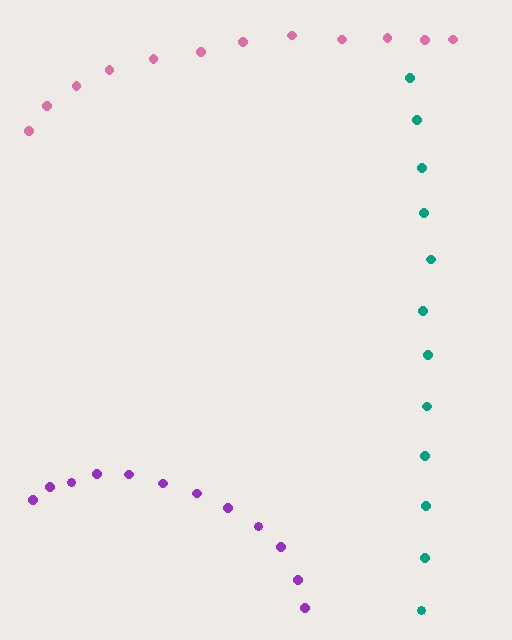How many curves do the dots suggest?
There are 3 distinct paths.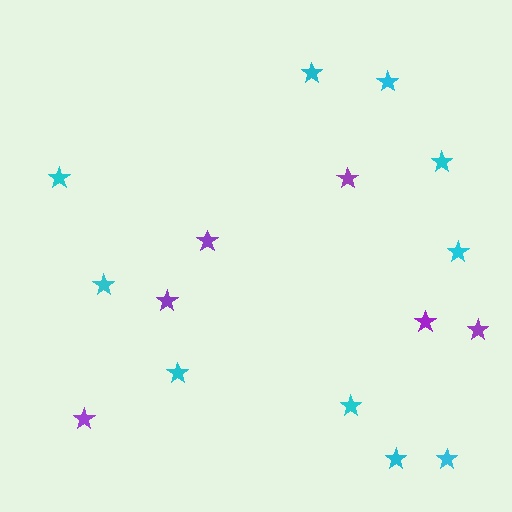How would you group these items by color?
There are 2 groups: one group of cyan stars (10) and one group of purple stars (6).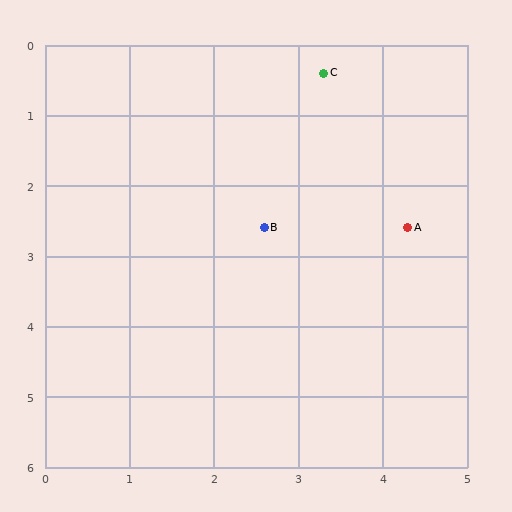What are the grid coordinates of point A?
Point A is at approximately (4.3, 2.6).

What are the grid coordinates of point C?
Point C is at approximately (3.3, 0.4).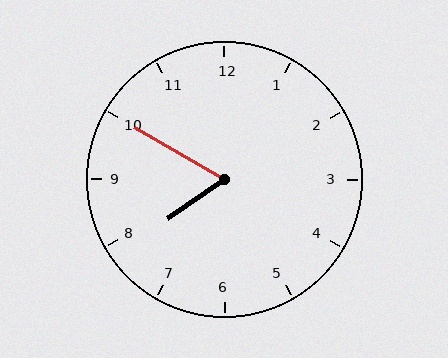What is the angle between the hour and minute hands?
Approximately 65 degrees.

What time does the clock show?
7:50.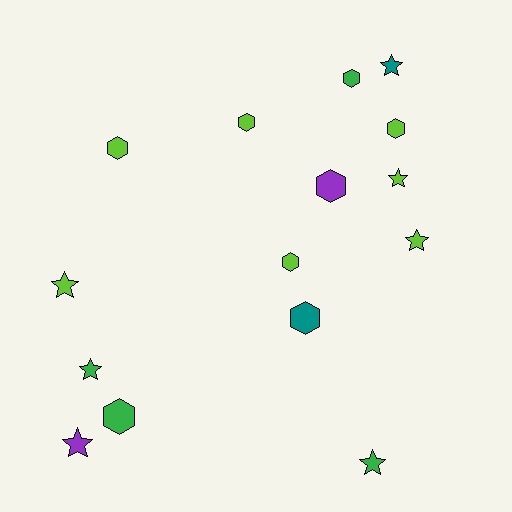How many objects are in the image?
There are 15 objects.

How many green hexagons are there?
There are 2 green hexagons.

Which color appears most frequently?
Lime, with 7 objects.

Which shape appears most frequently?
Hexagon, with 8 objects.